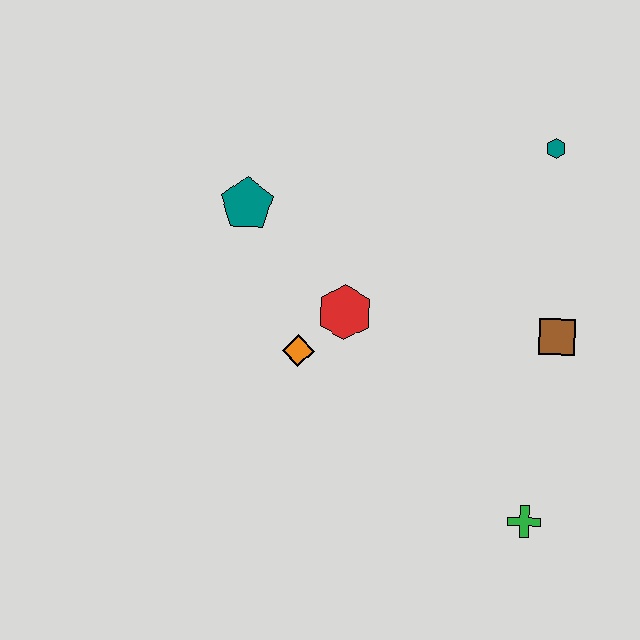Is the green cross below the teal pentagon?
Yes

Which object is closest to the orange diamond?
The red hexagon is closest to the orange diamond.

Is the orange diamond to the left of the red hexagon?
Yes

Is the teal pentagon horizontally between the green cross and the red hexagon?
No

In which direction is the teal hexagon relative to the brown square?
The teal hexagon is above the brown square.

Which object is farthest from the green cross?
The teal pentagon is farthest from the green cross.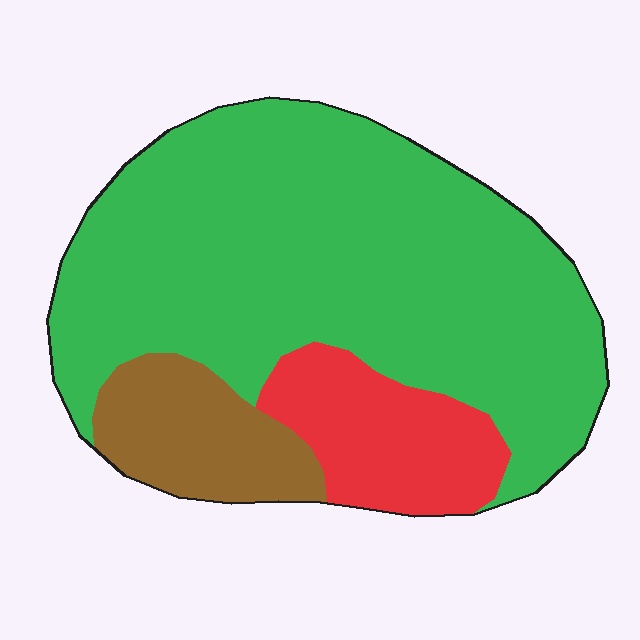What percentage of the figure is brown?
Brown covers 13% of the figure.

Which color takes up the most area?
Green, at roughly 70%.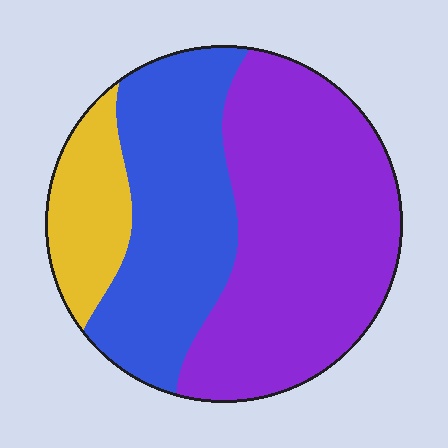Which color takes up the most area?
Purple, at roughly 50%.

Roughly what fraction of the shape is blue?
Blue covers roughly 35% of the shape.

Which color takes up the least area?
Yellow, at roughly 15%.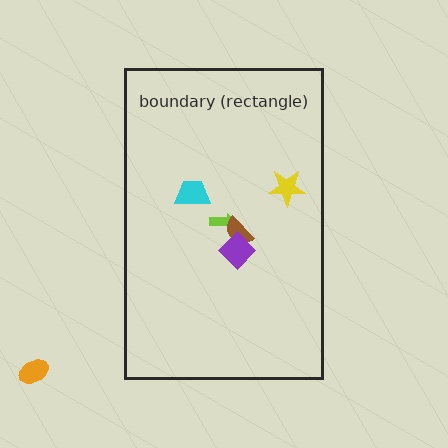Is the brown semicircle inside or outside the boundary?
Inside.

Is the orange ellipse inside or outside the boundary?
Outside.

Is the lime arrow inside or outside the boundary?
Inside.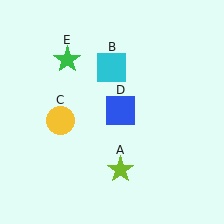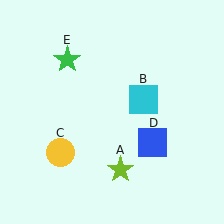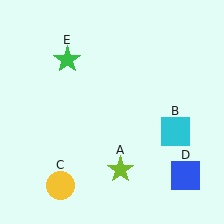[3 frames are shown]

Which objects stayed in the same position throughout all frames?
Lime star (object A) and green star (object E) remained stationary.